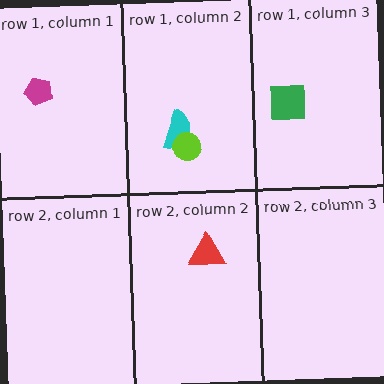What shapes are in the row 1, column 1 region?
The magenta pentagon.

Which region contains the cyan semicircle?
The row 1, column 2 region.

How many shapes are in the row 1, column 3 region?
1.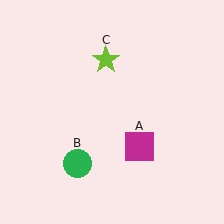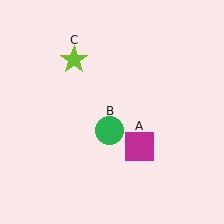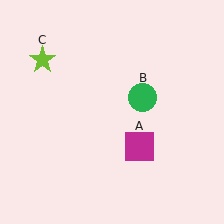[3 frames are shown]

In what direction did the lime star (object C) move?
The lime star (object C) moved left.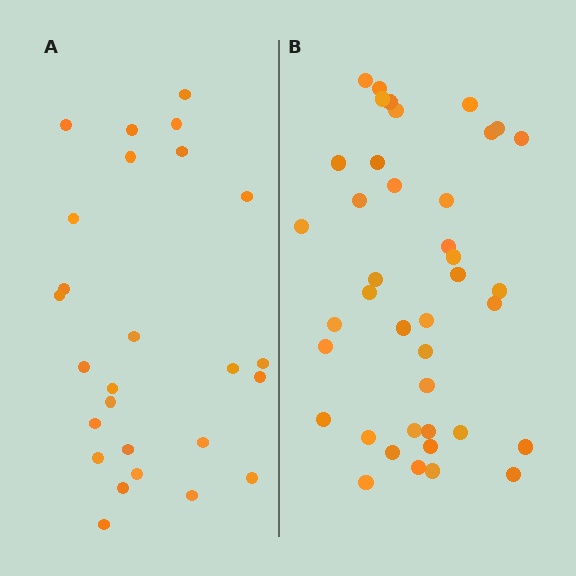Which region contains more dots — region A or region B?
Region B (the right region) has more dots.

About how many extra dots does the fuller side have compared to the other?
Region B has approximately 15 more dots than region A.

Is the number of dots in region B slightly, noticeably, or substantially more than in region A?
Region B has substantially more. The ratio is roughly 1.5 to 1.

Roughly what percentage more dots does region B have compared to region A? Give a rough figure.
About 55% more.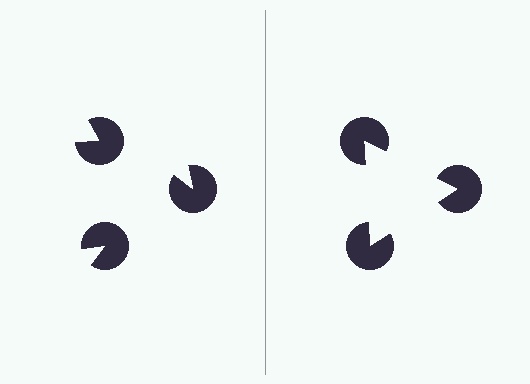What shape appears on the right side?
An illusory triangle.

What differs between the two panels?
The pac-man discs are positioned identically on both sides; only the wedge orientations differ. On the right they align to a triangle; on the left they are misaligned.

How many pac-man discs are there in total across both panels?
6 — 3 on each side.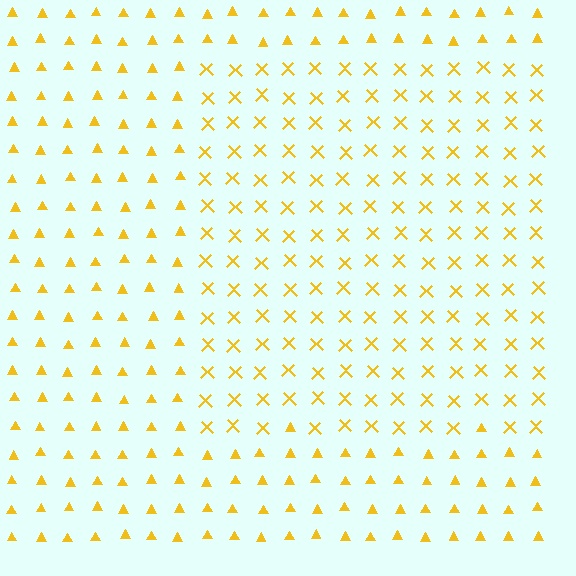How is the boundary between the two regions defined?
The boundary is defined by a change in element shape: X marks inside vs. triangles outside. All elements share the same color and spacing.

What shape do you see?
I see a rectangle.